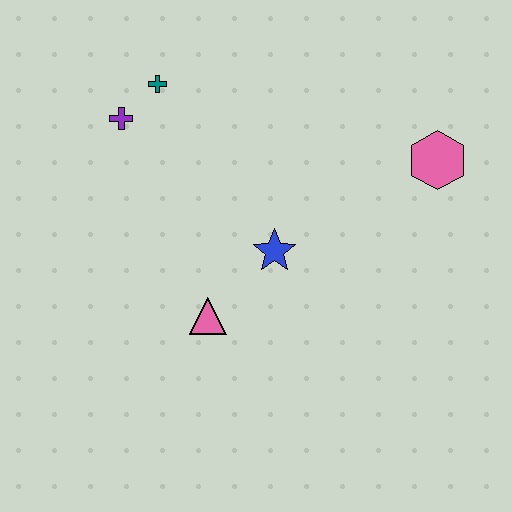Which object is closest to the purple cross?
The teal cross is closest to the purple cross.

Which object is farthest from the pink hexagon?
The purple cross is farthest from the pink hexagon.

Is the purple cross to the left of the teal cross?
Yes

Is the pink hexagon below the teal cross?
Yes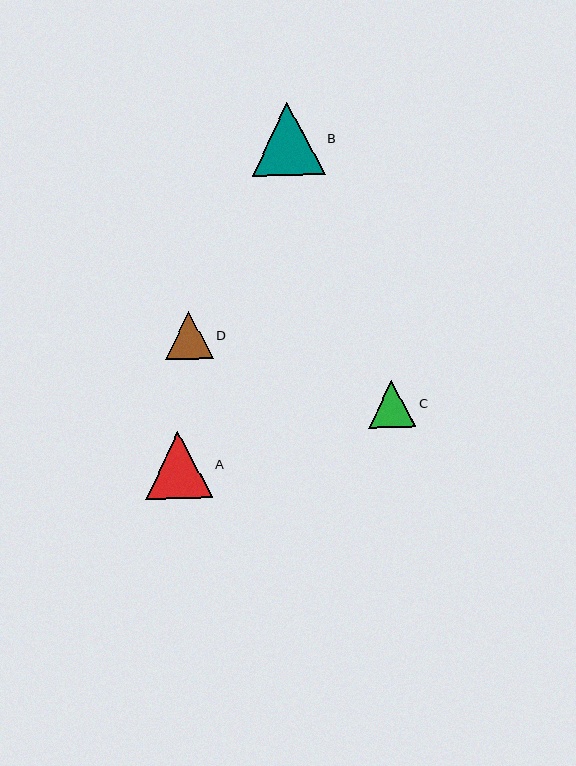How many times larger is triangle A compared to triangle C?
Triangle A is approximately 1.4 times the size of triangle C.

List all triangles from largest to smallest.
From largest to smallest: B, A, D, C.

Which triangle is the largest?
Triangle B is the largest with a size of approximately 73 pixels.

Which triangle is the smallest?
Triangle C is the smallest with a size of approximately 47 pixels.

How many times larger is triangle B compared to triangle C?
Triangle B is approximately 1.6 times the size of triangle C.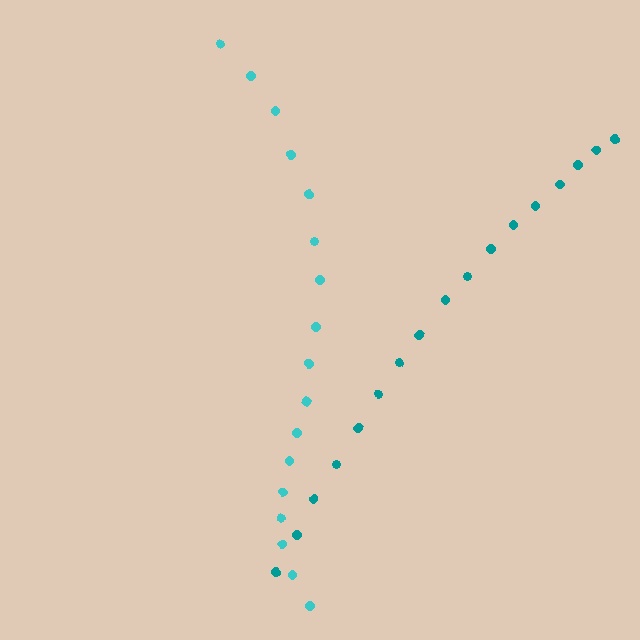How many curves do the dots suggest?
There are 2 distinct paths.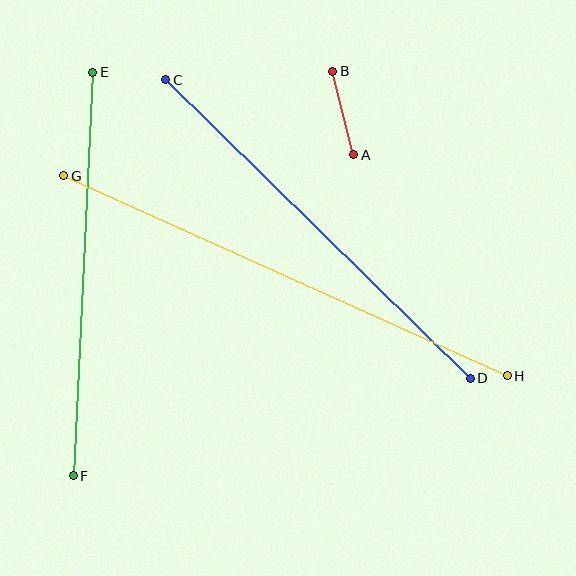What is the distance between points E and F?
The distance is approximately 404 pixels.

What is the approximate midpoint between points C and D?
The midpoint is at approximately (318, 229) pixels.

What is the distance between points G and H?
The distance is approximately 486 pixels.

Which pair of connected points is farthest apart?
Points G and H are farthest apart.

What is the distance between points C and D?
The distance is approximately 426 pixels.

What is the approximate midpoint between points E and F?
The midpoint is at approximately (83, 274) pixels.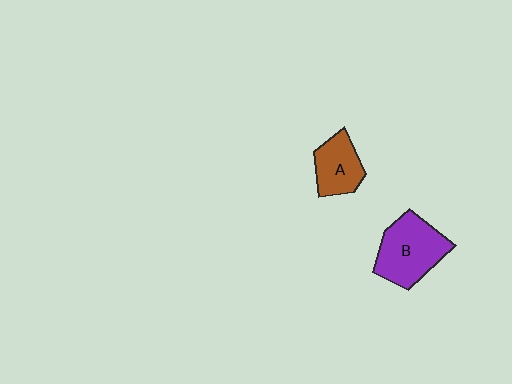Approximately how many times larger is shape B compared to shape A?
Approximately 1.5 times.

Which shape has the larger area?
Shape B (purple).